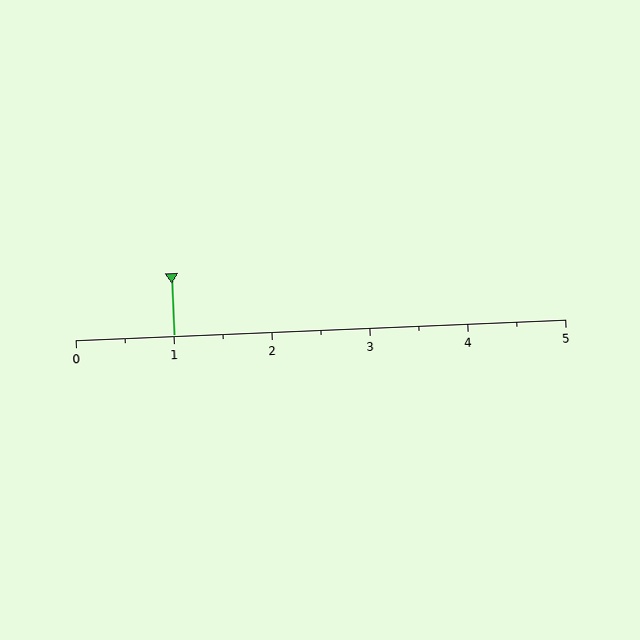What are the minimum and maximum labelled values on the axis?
The axis runs from 0 to 5.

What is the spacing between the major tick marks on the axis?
The major ticks are spaced 1 apart.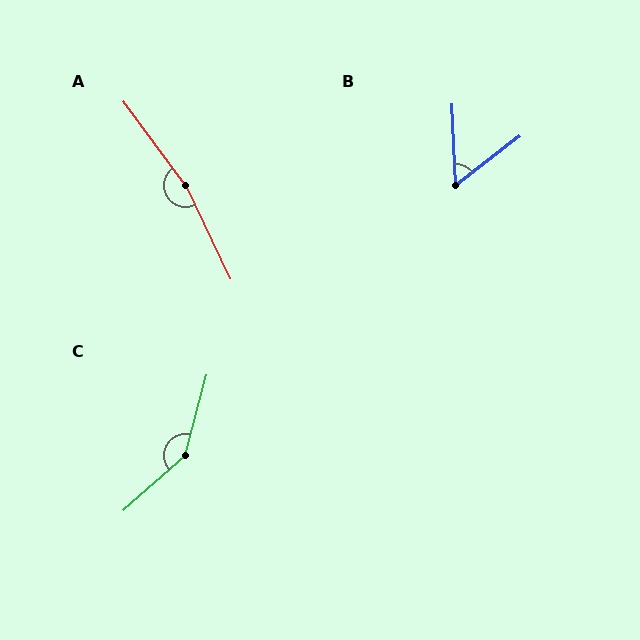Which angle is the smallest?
B, at approximately 55 degrees.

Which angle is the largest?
A, at approximately 169 degrees.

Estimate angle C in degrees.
Approximately 147 degrees.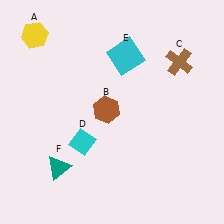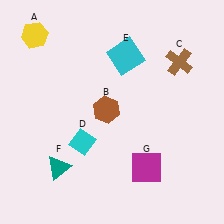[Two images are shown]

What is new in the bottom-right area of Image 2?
A magenta square (G) was added in the bottom-right area of Image 2.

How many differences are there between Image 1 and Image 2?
There is 1 difference between the two images.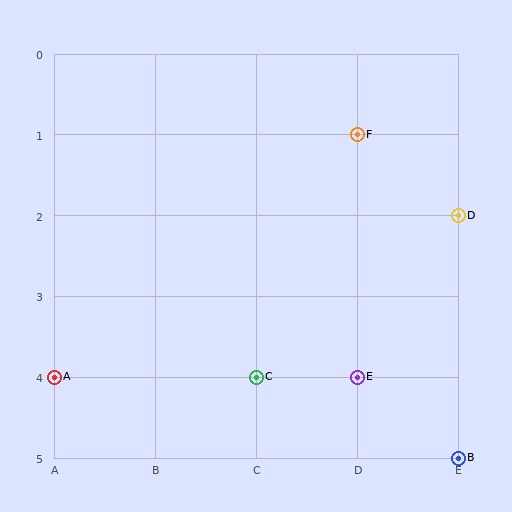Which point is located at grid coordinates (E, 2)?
Point D is at (E, 2).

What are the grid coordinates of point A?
Point A is at grid coordinates (A, 4).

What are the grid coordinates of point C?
Point C is at grid coordinates (C, 4).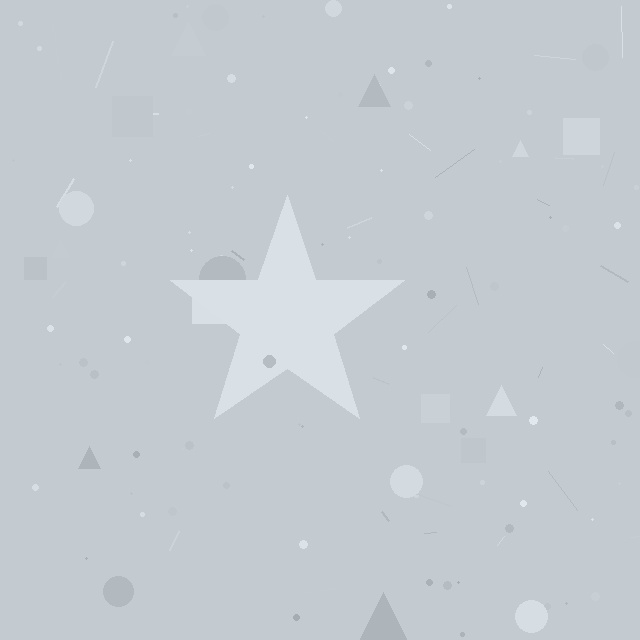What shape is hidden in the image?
A star is hidden in the image.